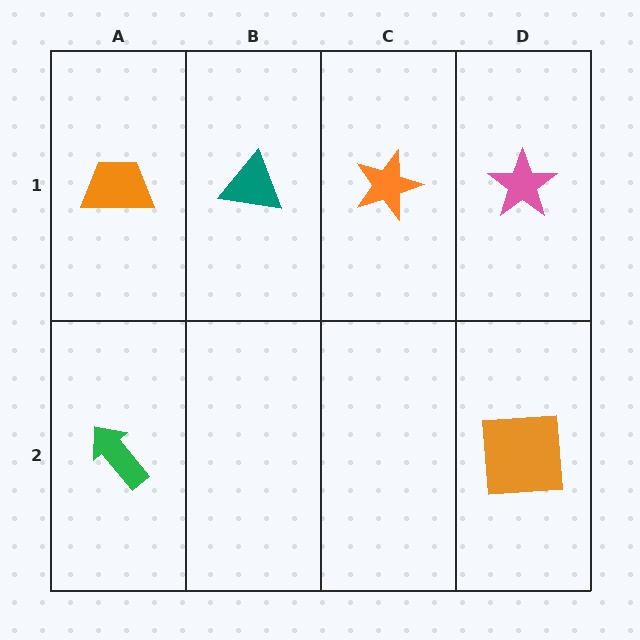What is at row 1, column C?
An orange star.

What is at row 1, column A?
An orange trapezoid.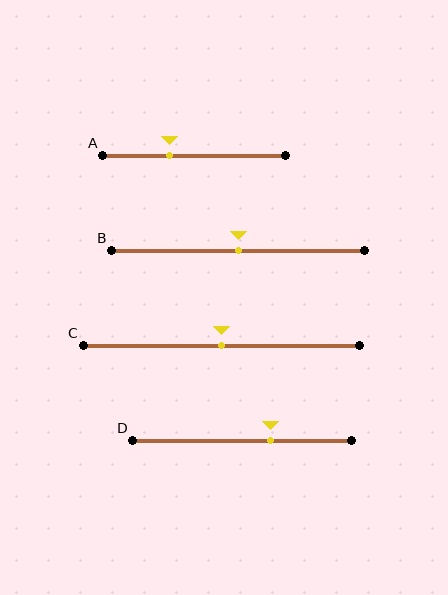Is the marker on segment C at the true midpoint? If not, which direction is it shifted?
Yes, the marker on segment C is at the true midpoint.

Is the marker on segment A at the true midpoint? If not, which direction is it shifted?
No, the marker on segment A is shifted to the left by about 13% of the segment length.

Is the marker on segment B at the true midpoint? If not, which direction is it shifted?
Yes, the marker on segment B is at the true midpoint.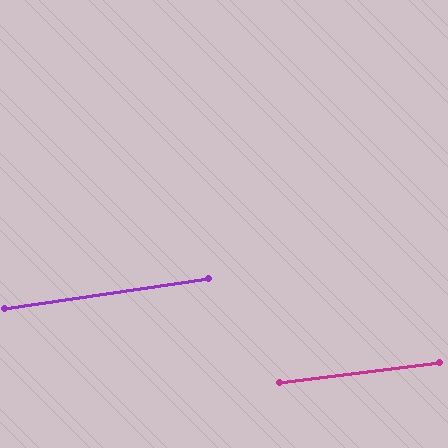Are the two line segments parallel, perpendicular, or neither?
Parallel — their directions differ by only 1.1°.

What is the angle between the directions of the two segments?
Approximately 1 degree.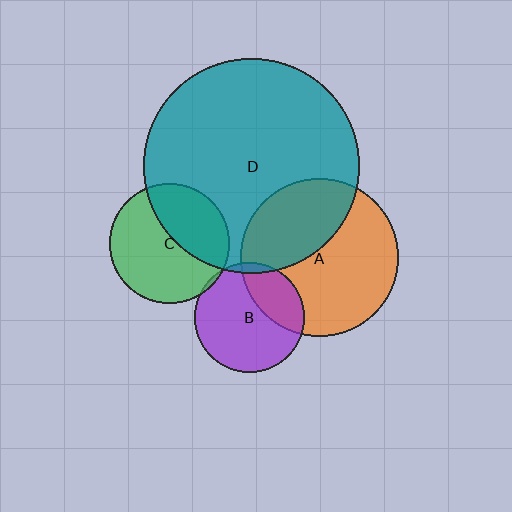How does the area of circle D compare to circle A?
Approximately 1.9 times.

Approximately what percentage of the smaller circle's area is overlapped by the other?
Approximately 5%.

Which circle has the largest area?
Circle D (teal).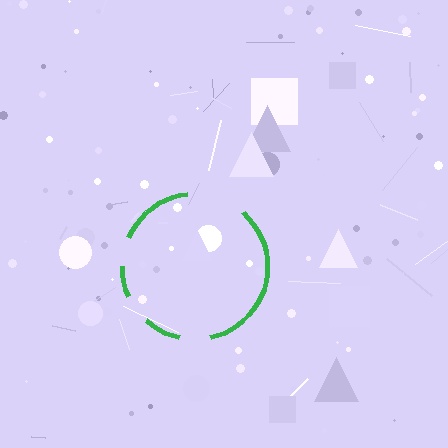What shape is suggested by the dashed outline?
The dashed outline suggests a circle.